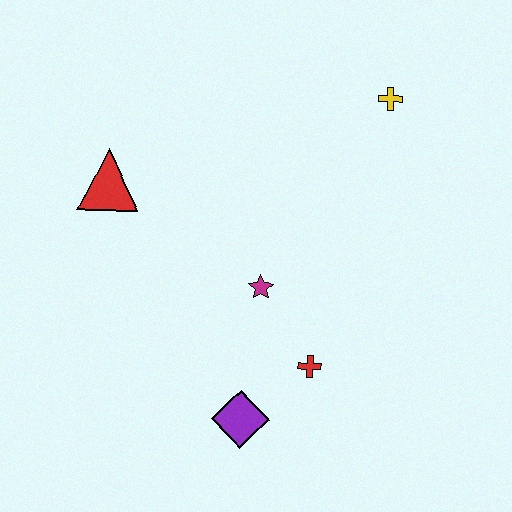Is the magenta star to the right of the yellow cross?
No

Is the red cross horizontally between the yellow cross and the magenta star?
Yes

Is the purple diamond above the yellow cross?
No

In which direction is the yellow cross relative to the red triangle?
The yellow cross is to the right of the red triangle.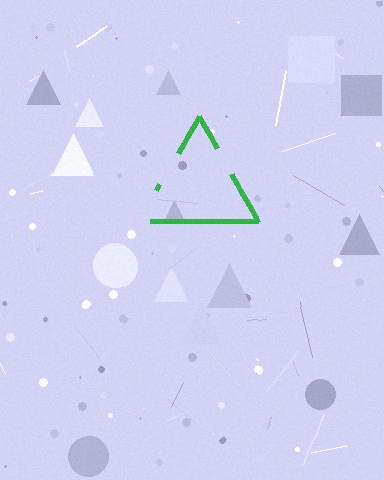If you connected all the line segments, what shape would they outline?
They would outline a triangle.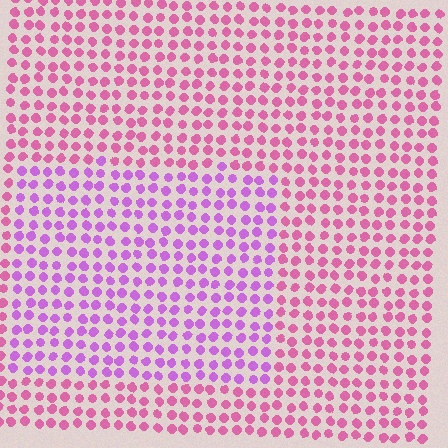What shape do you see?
I see a rectangle.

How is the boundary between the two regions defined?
The boundary is defined purely by a slight shift in hue (about 36 degrees). Spacing, size, and orientation are identical on both sides.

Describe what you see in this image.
The image is filled with small pink elements in a uniform arrangement. A rectangle-shaped region is visible where the elements are tinted to a slightly different hue, forming a subtle color boundary.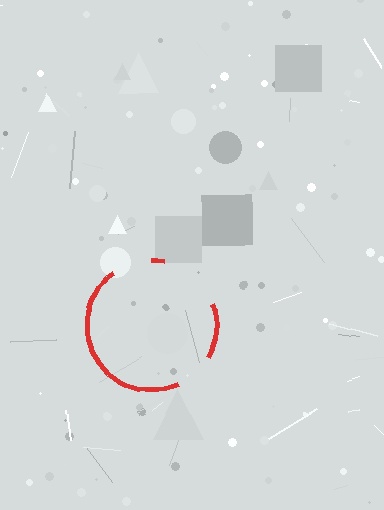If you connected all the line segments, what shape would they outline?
They would outline a circle.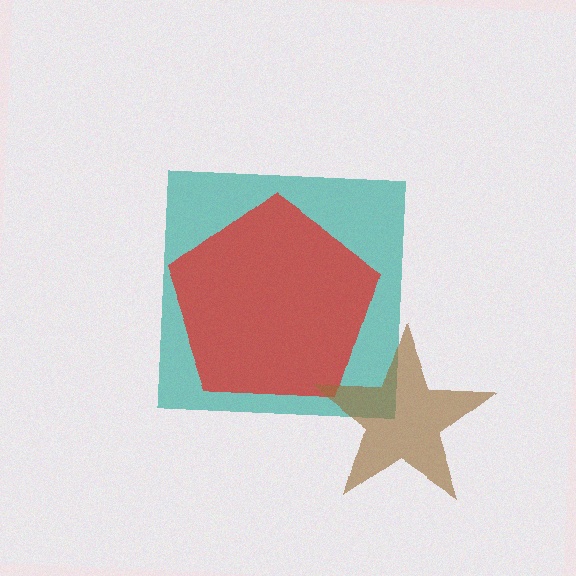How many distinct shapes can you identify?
There are 3 distinct shapes: a teal square, a red pentagon, a brown star.